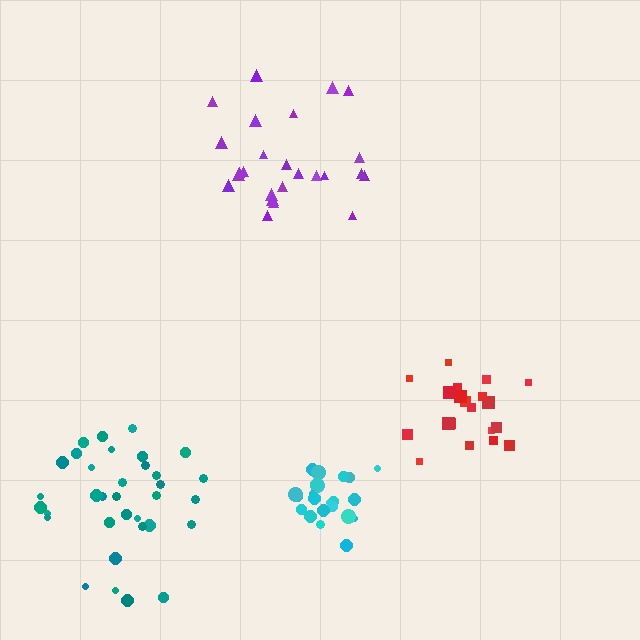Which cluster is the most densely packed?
Cyan.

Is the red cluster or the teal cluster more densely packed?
Red.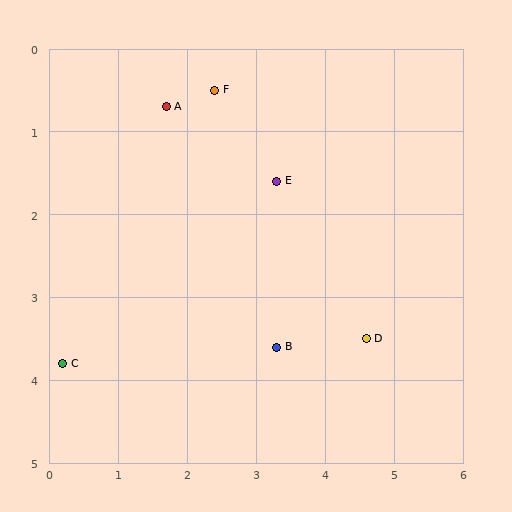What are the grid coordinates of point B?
Point B is at approximately (3.3, 3.6).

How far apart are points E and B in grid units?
Points E and B are about 2.0 grid units apart.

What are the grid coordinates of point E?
Point E is at approximately (3.3, 1.6).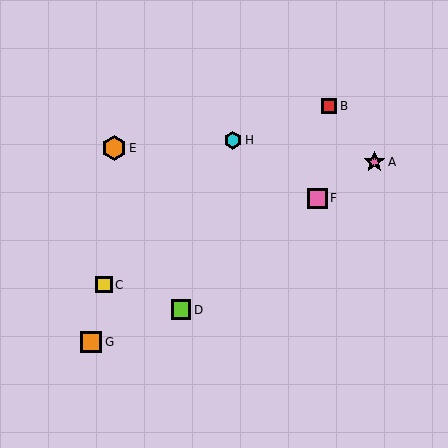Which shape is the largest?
The orange hexagon (labeled E) is the largest.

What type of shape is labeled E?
Shape E is an orange hexagon.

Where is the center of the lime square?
The center of the lime square is at (181, 310).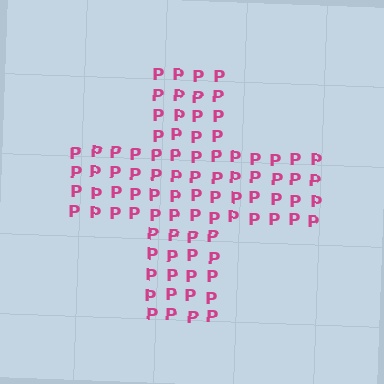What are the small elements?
The small elements are letter P's.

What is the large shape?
The large shape is a cross.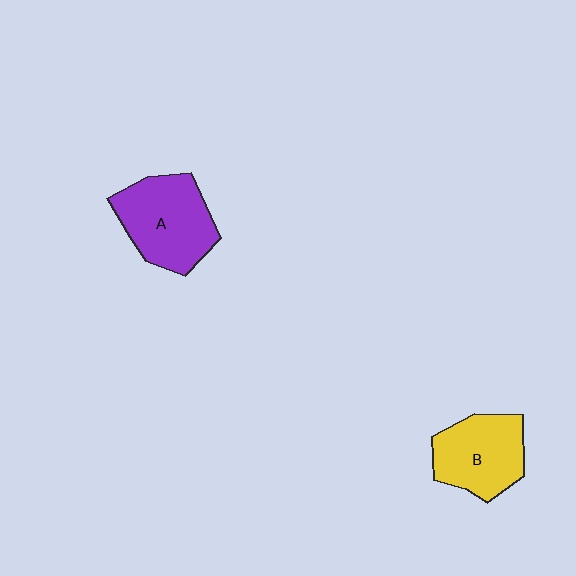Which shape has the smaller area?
Shape B (yellow).